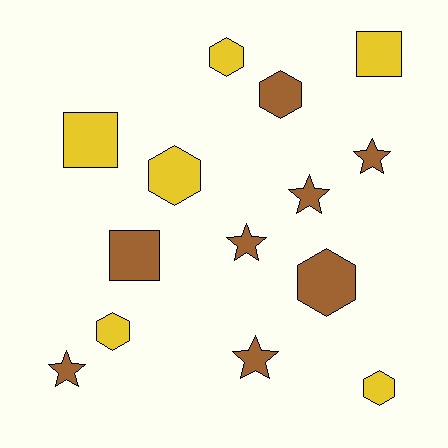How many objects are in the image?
There are 14 objects.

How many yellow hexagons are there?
There are 4 yellow hexagons.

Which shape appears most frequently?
Hexagon, with 6 objects.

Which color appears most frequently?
Brown, with 8 objects.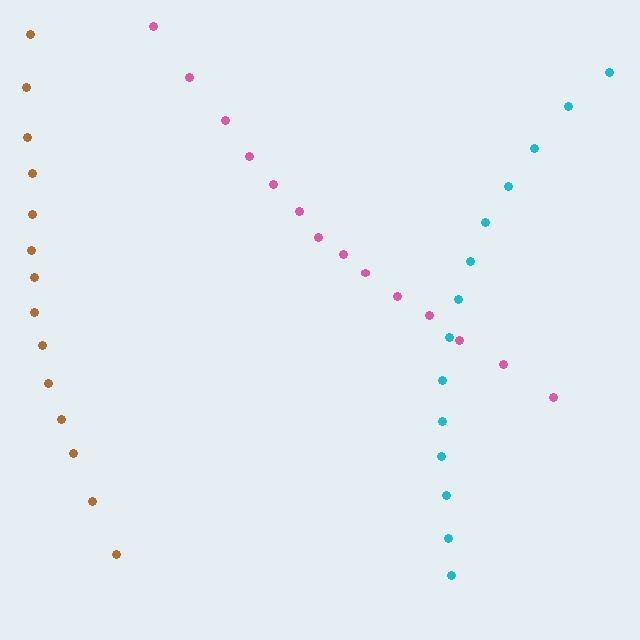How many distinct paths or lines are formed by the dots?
There are 3 distinct paths.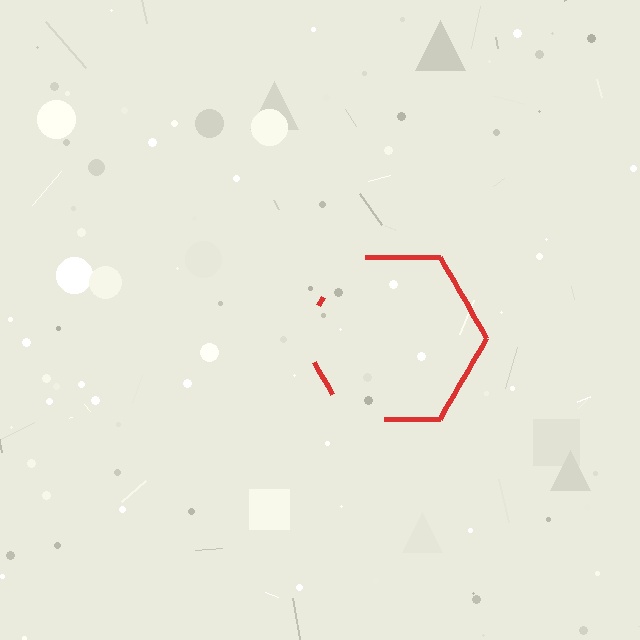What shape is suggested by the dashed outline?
The dashed outline suggests a hexagon.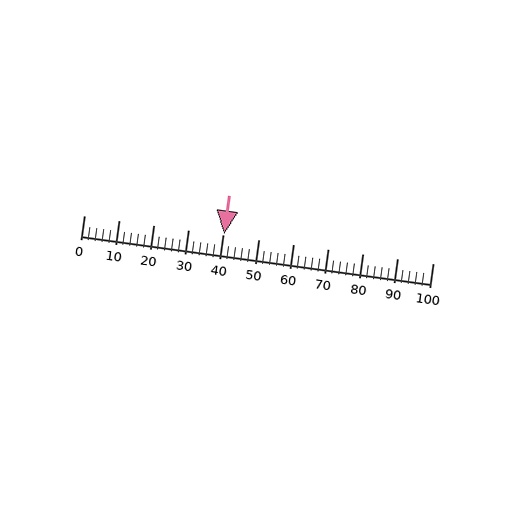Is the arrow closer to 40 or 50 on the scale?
The arrow is closer to 40.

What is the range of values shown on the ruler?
The ruler shows values from 0 to 100.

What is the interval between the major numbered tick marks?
The major tick marks are spaced 10 units apart.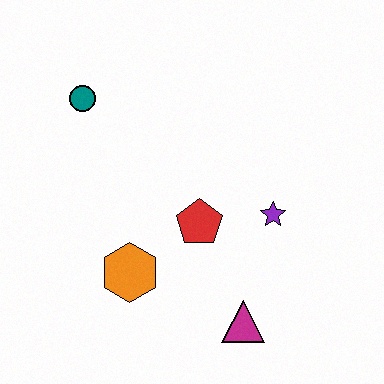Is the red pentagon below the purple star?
Yes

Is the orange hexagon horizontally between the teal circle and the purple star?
Yes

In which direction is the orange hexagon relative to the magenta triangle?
The orange hexagon is to the left of the magenta triangle.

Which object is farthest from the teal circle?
The magenta triangle is farthest from the teal circle.